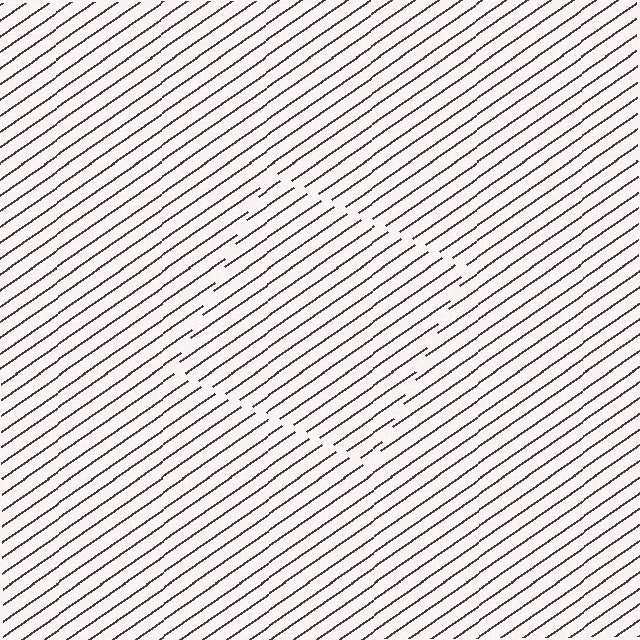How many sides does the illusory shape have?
4 sides — the line-ends trace a square.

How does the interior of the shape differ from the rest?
The interior of the shape contains the same grating, shifted by half a period — the contour is defined by the phase discontinuity where line-ends from the inner and outer gratings abut.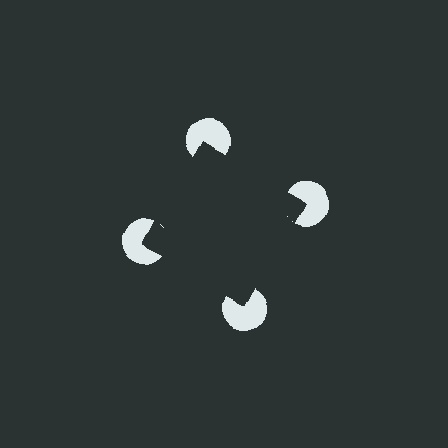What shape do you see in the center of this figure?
An illusory square — its edges are inferred from the aligned wedge cuts in the pac-man discs, not physically drawn.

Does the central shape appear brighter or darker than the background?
It typically appears slightly darker than the background, even though no actual brightness change is drawn.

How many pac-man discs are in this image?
There are 4 — one at each vertex of the illusory square.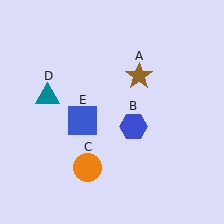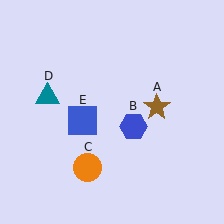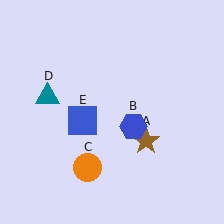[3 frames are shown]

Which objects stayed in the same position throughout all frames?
Blue hexagon (object B) and orange circle (object C) and teal triangle (object D) and blue square (object E) remained stationary.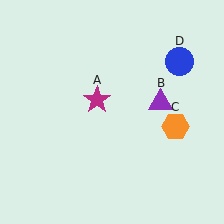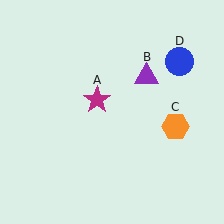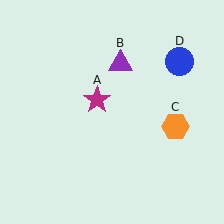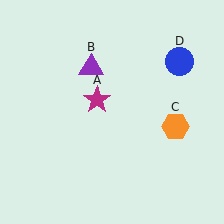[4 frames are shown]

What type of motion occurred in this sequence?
The purple triangle (object B) rotated counterclockwise around the center of the scene.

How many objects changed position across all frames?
1 object changed position: purple triangle (object B).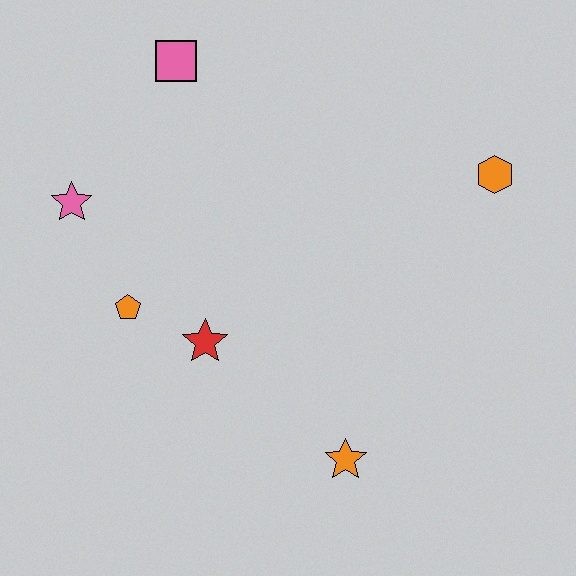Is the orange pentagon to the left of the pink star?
No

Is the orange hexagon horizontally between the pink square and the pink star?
No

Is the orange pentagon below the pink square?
Yes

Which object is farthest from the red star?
The orange hexagon is farthest from the red star.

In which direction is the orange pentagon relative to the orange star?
The orange pentagon is to the left of the orange star.